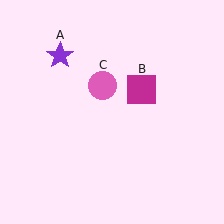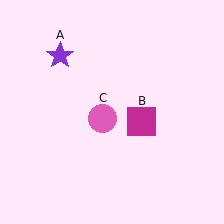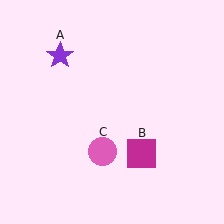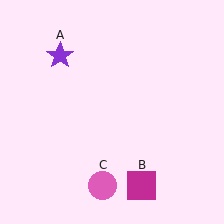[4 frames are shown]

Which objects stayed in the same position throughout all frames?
Purple star (object A) remained stationary.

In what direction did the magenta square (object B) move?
The magenta square (object B) moved down.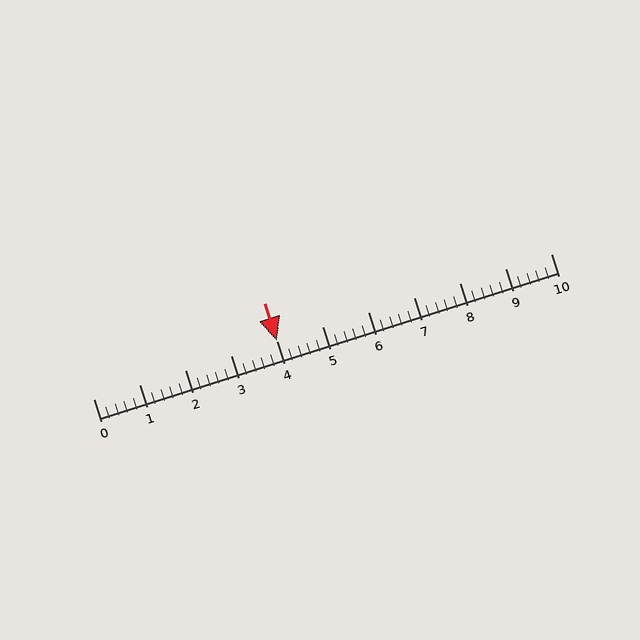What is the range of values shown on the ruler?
The ruler shows values from 0 to 10.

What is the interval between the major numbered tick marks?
The major tick marks are spaced 1 units apart.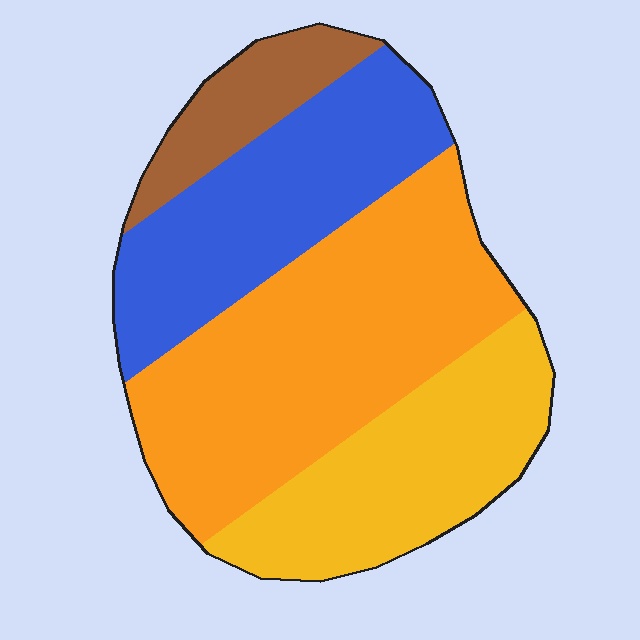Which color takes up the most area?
Orange, at roughly 40%.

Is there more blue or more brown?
Blue.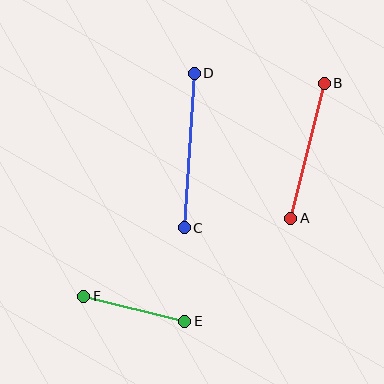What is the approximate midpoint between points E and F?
The midpoint is at approximately (134, 309) pixels.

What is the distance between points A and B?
The distance is approximately 139 pixels.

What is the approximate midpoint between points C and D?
The midpoint is at approximately (189, 150) pixels.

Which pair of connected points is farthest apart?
Points C and D are farthest apart.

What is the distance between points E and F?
The distance is approximately 104 pixels.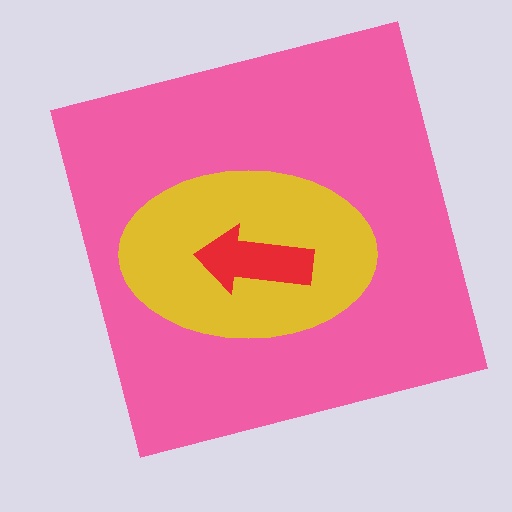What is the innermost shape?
The red arrow.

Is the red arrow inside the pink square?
Yes.